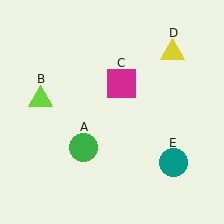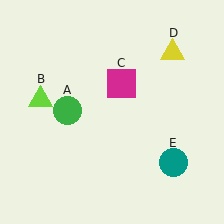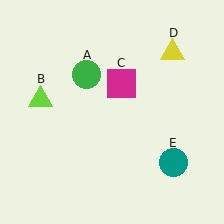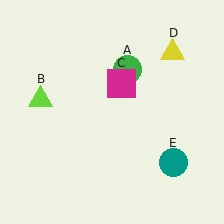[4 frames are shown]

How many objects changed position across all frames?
1 object changed position: green circle (object A).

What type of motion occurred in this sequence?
The green circle (object A) rotated clockwise around the center of the scene.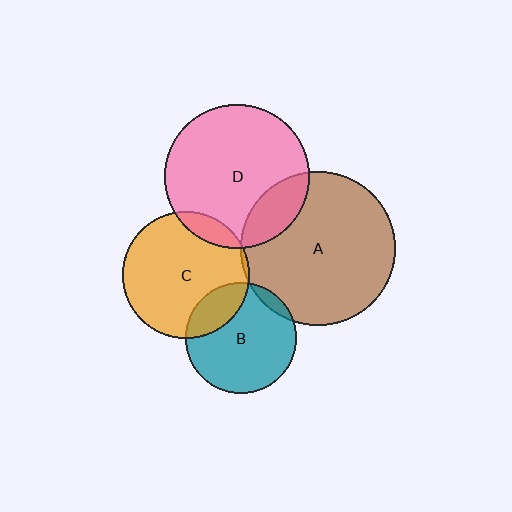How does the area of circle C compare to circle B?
Approximately 1.3 times.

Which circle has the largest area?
Circle A (brown).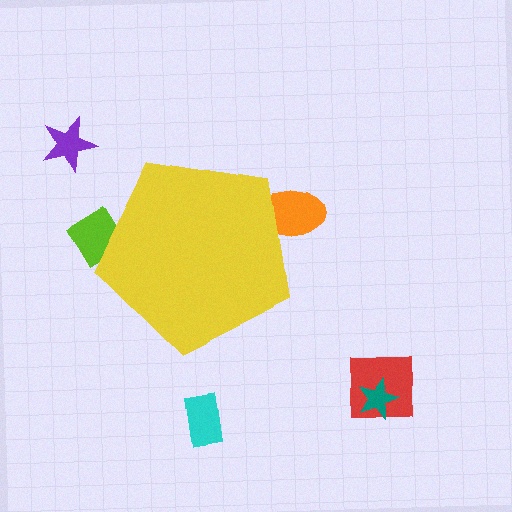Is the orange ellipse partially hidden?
Yes, the orange ellipse is partially hidden behind the yellow pentagon.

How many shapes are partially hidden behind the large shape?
2 shapes are partially hidden.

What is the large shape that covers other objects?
A yellow pentagon.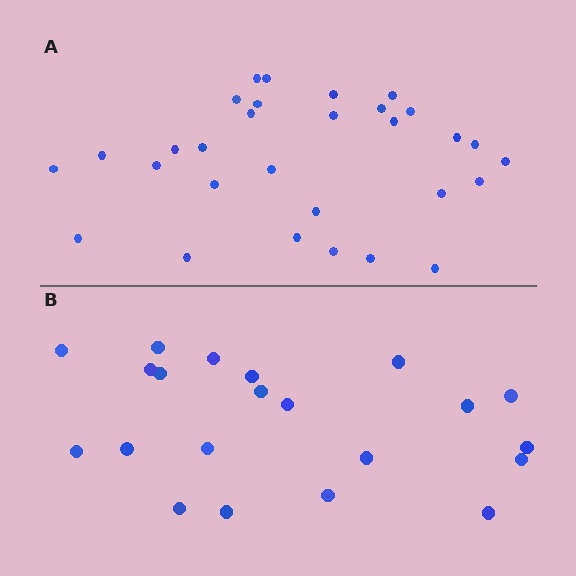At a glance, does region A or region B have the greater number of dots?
Region A (the top region) has more dots.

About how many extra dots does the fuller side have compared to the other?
Region A has roughly 8 or so more dots than region B.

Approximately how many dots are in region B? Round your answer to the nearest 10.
About 20 dots. (The exact count is 21, which rounds to 20.)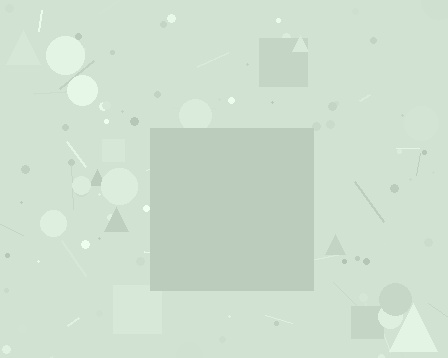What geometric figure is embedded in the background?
A square is embedded in the background.